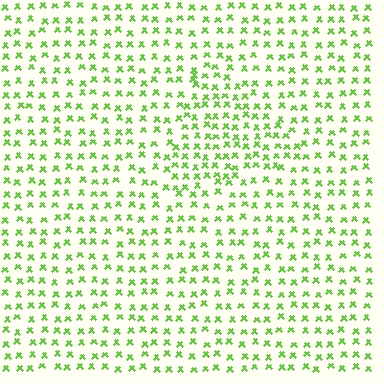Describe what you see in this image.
The image contains small lime elements arranged at two different densities. A triangle-shaped region is visible where the elements are more densely packed than the surrounding area.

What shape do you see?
I see a triangle.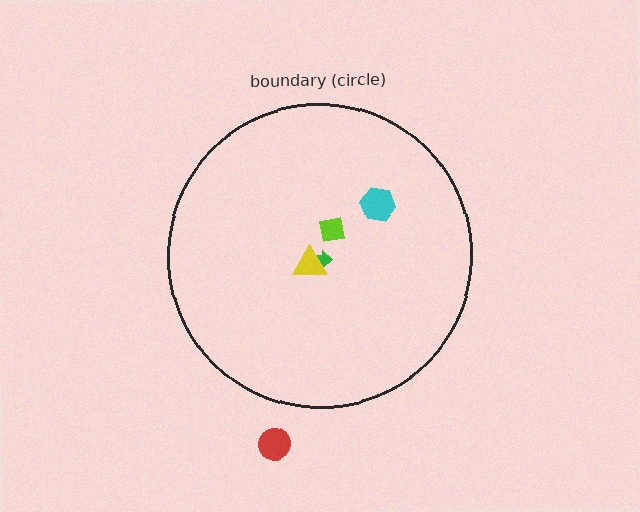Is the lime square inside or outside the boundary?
Inside.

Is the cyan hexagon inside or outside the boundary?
Inside.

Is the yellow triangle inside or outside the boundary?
Inside.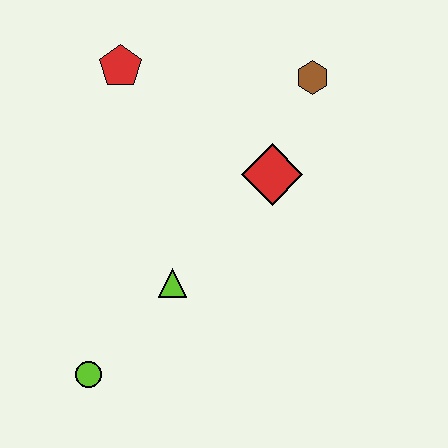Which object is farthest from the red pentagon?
The lime circle is farthest from the red pentagon.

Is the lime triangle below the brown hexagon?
Yes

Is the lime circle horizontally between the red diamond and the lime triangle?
No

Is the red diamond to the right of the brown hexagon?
No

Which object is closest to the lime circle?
The lime triangle is closest to the lime circle.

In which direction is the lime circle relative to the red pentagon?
The lime circle is below the red pentagon.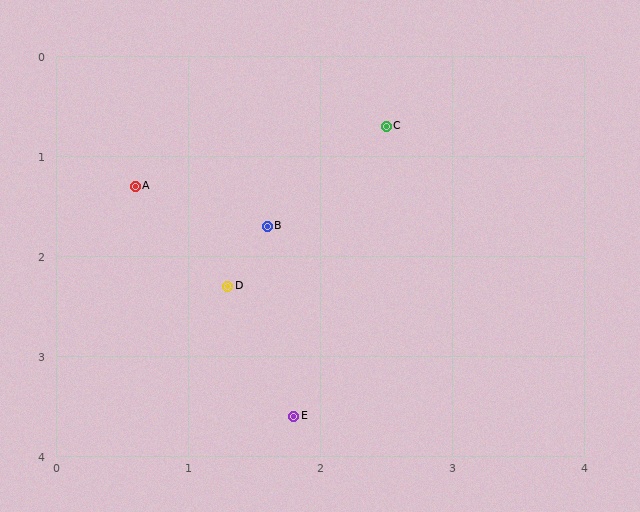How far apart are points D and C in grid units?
Points D and C are about 2.0 grid units apart.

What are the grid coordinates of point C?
Point C is at approximately (2.5, 0.7).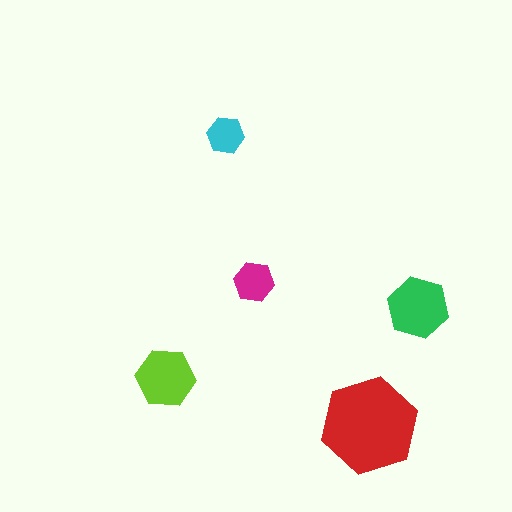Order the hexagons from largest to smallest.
the red one, the green one, the lime one, the magenta one, the cyan one.